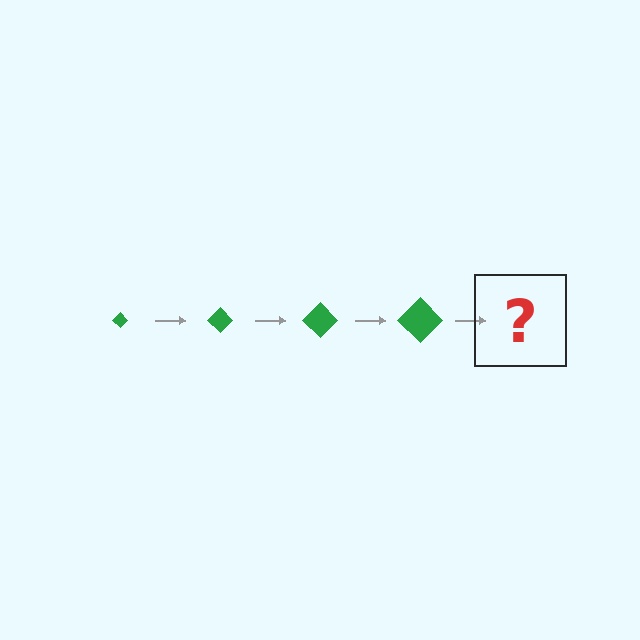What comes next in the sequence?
The next element should be a green diamond, larger than the previous one.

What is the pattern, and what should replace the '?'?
The pattern is that the diamond gets progressively larger each step. The '?' should be a green diamond, larger than the previous one.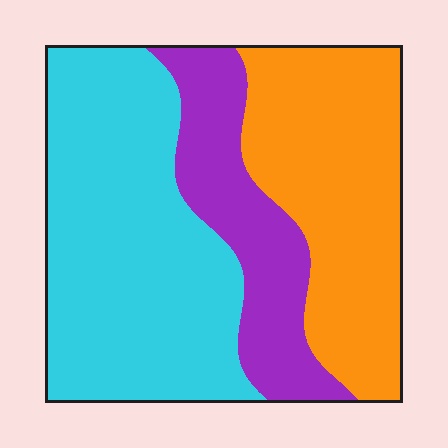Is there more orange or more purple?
Orange.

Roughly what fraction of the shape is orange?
Orange covers around 35% of the shape.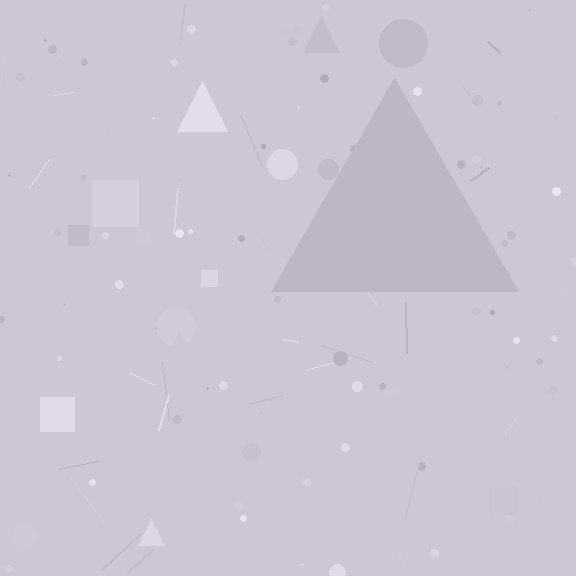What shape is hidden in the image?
A triangle is hidden in the image.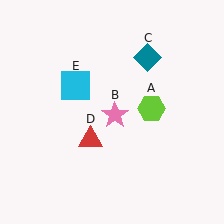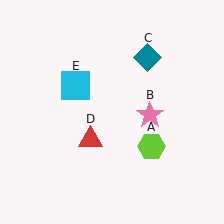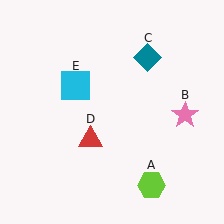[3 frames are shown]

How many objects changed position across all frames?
2 objects changed position: lime hexagon (object A), pink star (object B).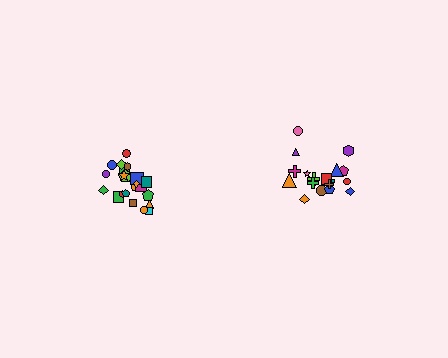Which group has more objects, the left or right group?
The left group.